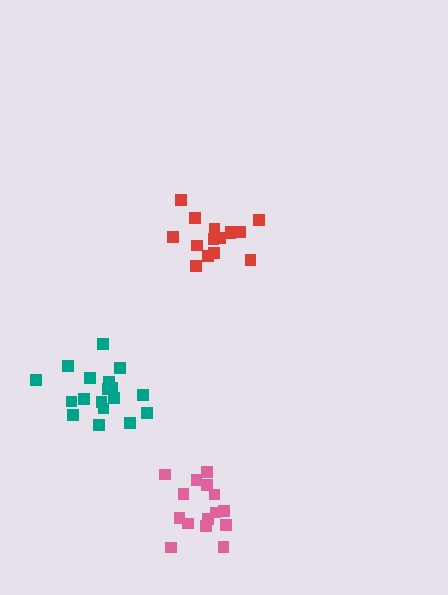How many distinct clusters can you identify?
There are 3 distinct clusters.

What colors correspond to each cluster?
The clusters are colored: red, pink, teal.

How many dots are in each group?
Group 1: 16 dots, Group 2: 15 dots, Group 3: 18 dots (49 total).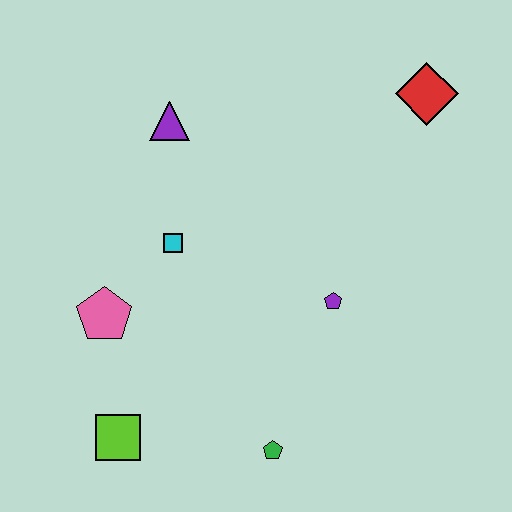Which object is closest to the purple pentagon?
The green pentagon is closest to the purple pentagon.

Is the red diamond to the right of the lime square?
Yes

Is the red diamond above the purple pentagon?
Yes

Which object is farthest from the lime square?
The red diamond is farthest from the lime square.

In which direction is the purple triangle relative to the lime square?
The purple triangle is above the lime square.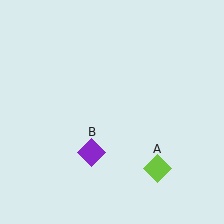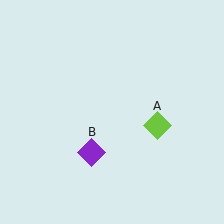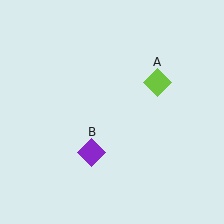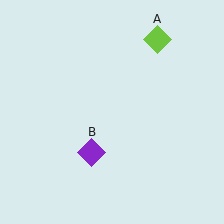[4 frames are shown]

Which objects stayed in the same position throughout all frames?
Purple diamond (object B) remained stationary.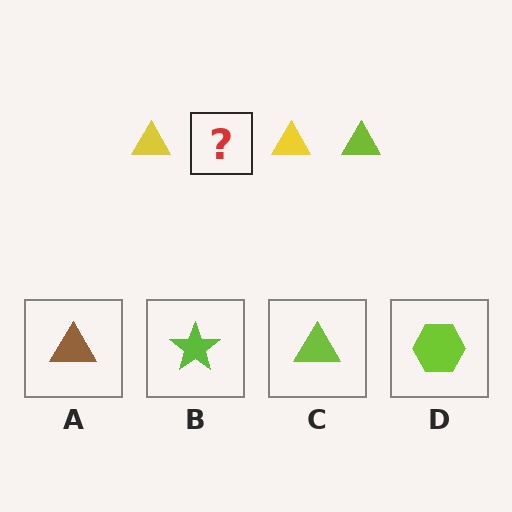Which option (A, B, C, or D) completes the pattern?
C.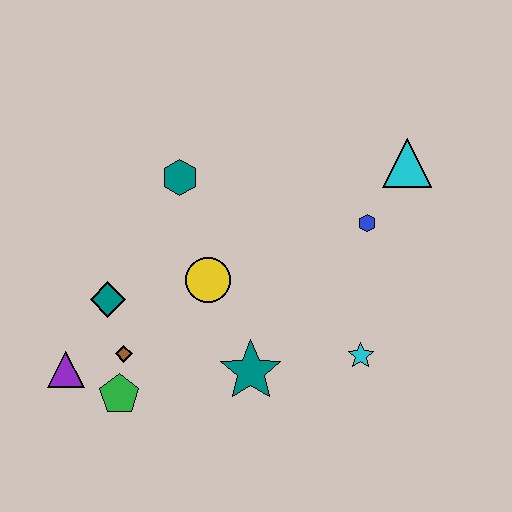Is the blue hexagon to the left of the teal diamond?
No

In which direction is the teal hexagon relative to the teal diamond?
The teal hexagon is above the teal diamond.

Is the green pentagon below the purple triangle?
Yes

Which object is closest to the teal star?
The yellow circle is closest to the teal star.